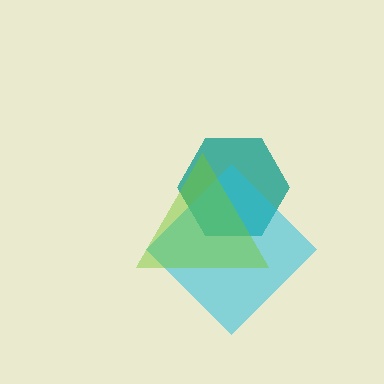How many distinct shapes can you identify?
There are 3 distinct shapes: a teal hexagon, a cyan diamond, a lime triangle.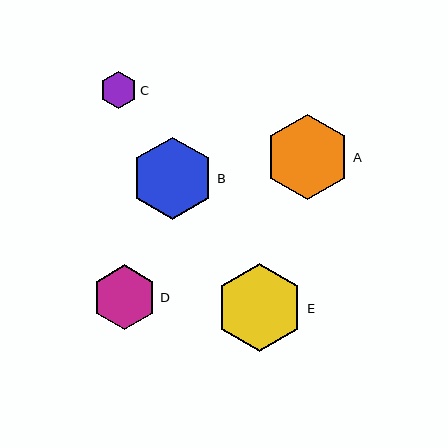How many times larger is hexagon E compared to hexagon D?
Hexagon E is approximately 1.4 times the size of hexagon D.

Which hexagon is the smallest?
Hexagon C is the smallest with a size of approximately 37 pixels.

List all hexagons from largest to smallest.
From largest to smallest: E, A, B, D, C.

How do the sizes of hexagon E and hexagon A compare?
Hexagon E and hexagon A are approximately the same size.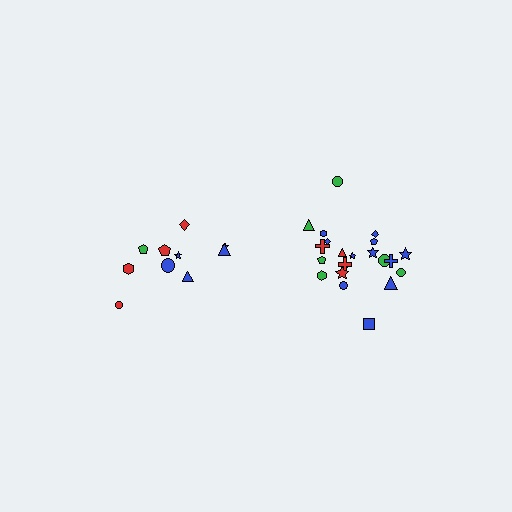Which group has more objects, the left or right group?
The right group.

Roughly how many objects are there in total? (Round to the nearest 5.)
Roughly 30 objects in total.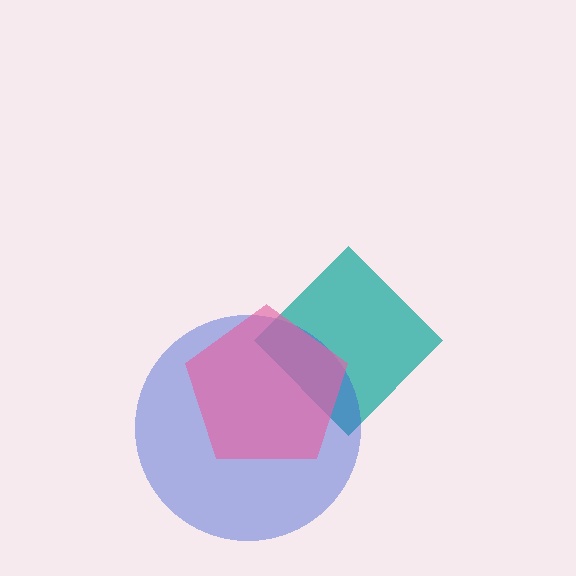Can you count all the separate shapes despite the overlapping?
Yes, there are 3 separate shapes.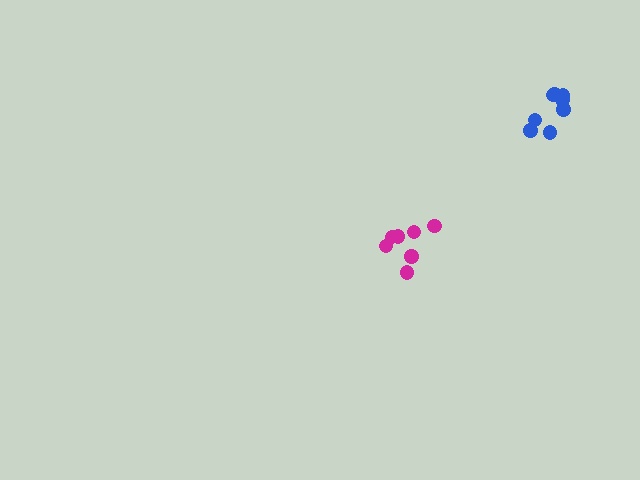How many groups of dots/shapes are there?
There are 2 groups.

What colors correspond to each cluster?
The clusters are colored: magenta, blue.